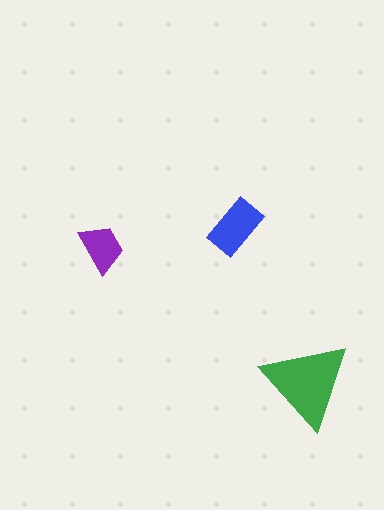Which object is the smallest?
The purple trapezoid.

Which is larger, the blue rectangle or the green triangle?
The green triangle.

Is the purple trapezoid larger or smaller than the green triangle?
Smaller.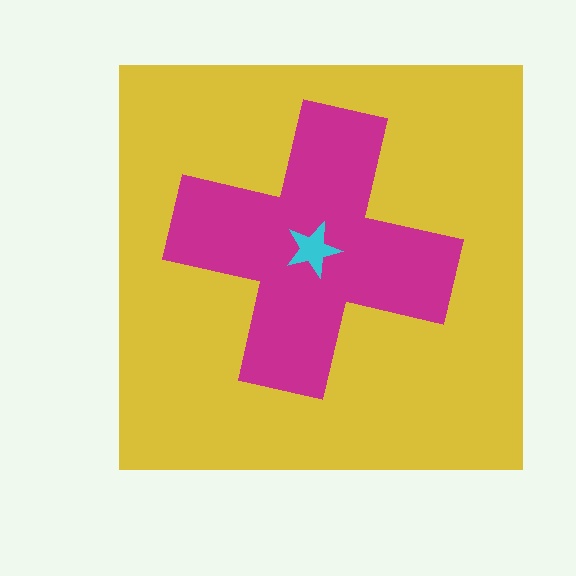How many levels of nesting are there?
3.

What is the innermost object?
The cyan star.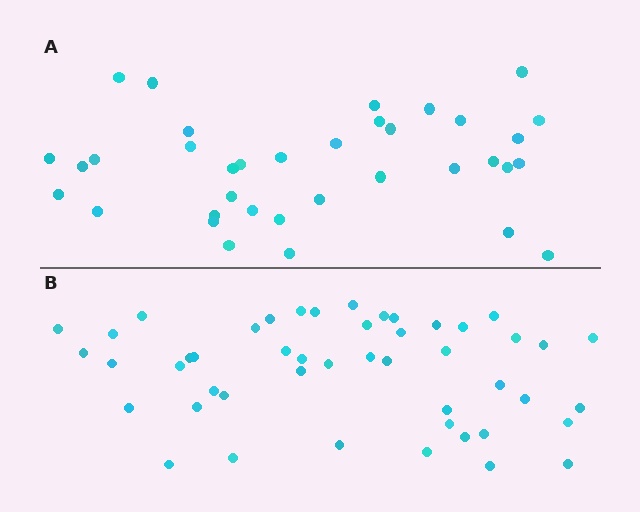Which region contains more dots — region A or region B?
Region B (the bottom region) has more dots.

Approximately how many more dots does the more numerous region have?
Region B has roughly 12 or so more dots than region A.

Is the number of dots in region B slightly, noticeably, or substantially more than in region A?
Region B has noticeably more, but not dramatically so. The ratio is roughly 1.3 to 1.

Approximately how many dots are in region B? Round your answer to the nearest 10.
About 50 dots. (The exact count is 48, which rounds to 50.)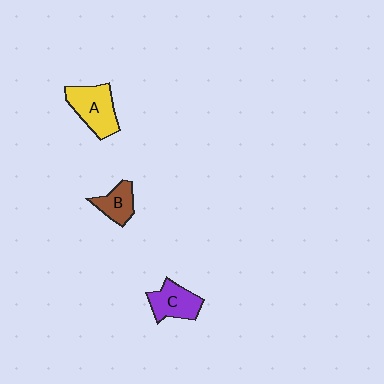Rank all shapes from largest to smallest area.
From largest to smallest: A (yellow), C (purple), B (brown).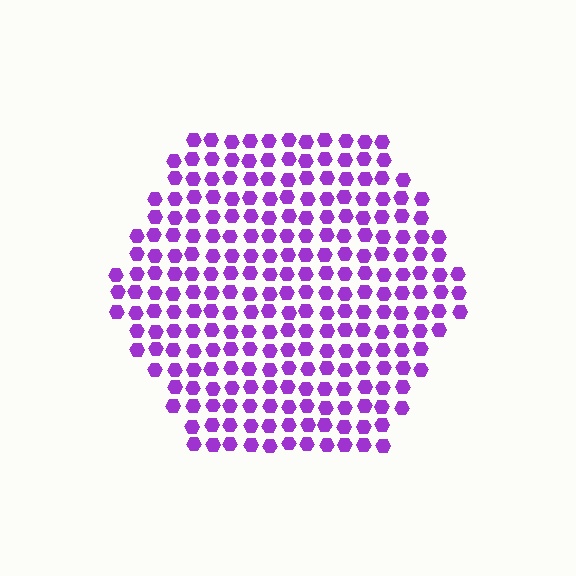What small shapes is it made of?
It is made of small hexagons.